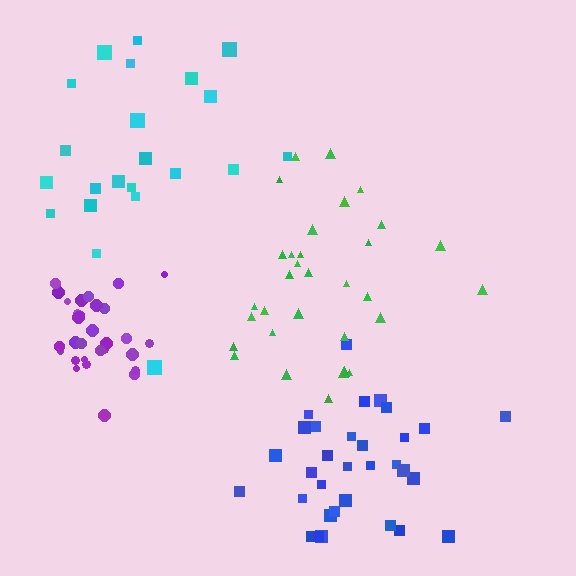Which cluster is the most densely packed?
Purple.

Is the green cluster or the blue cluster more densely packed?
Blue.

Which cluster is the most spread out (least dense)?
Cyan.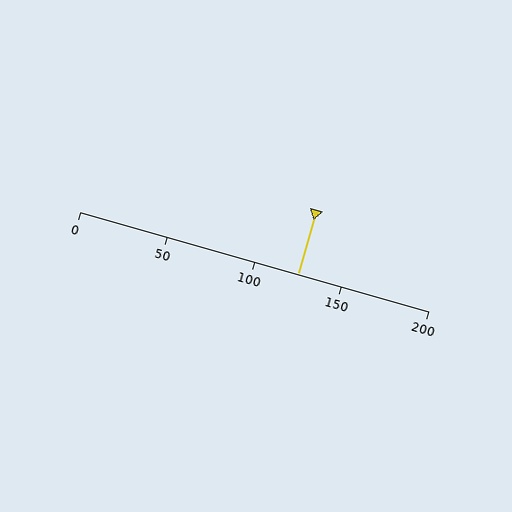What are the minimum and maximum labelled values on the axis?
The axis runs from 0 to 200.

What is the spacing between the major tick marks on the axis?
The major ticks are spaced 50 apart.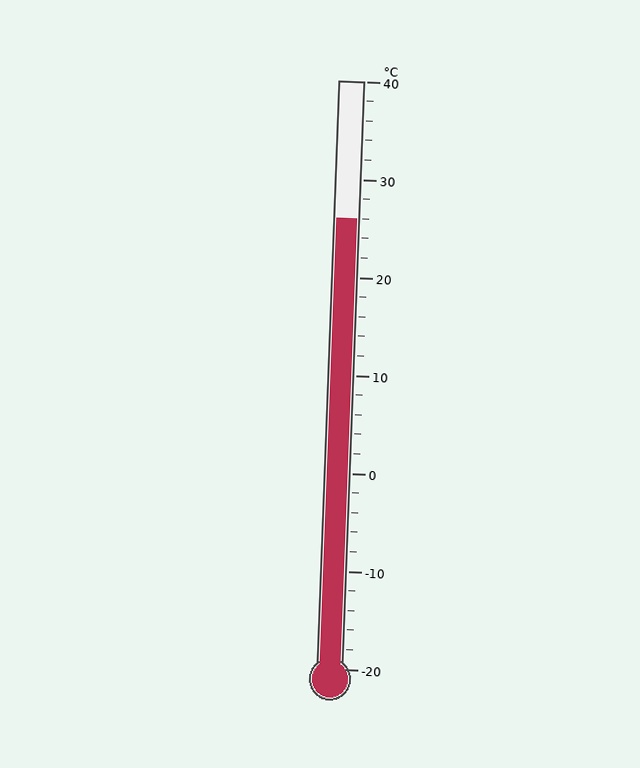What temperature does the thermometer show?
The thermometer shows approximately 26°C.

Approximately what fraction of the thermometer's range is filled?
The thermometer is filled to approximately 75% of its range.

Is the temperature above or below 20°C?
The temperature is above 20°C.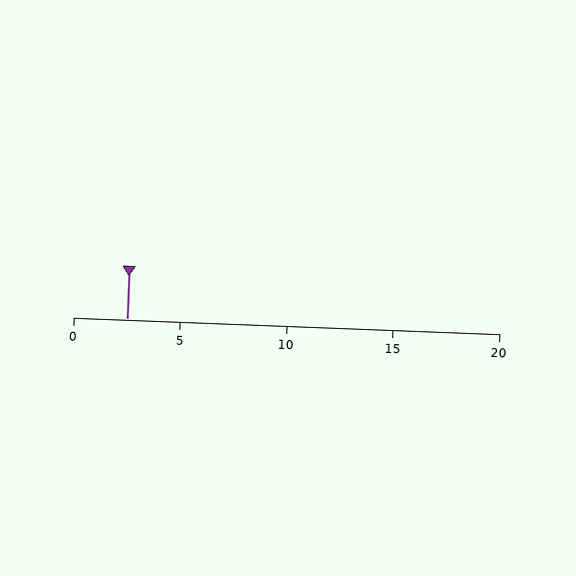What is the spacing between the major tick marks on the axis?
The major ticks are spaced 5 apart.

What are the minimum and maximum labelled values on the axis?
The axis runs from 0 to 20.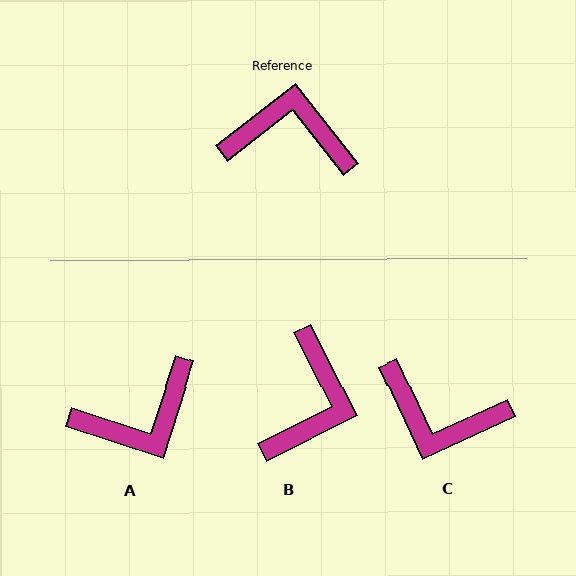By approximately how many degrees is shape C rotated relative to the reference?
Approximately 167 degrees counter-clockwise.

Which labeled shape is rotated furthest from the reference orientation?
C, about 167 degrees away.